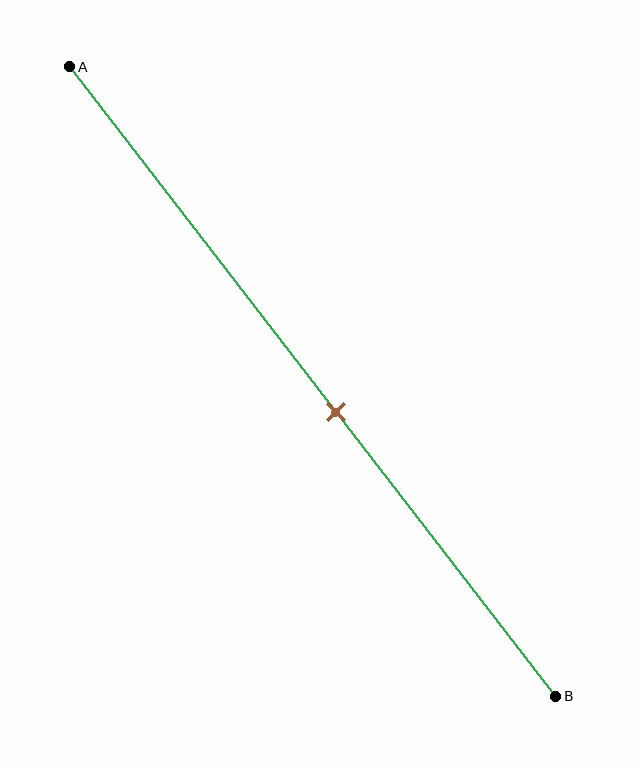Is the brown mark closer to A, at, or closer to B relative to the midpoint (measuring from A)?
The brown mark is closer to point B than the midpoint of segment AB.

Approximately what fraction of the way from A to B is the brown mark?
The brown mark is approximately 55% of the way from A to B.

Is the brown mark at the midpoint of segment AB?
No, the mark is at about 55% from A, not at the 50% midpoint.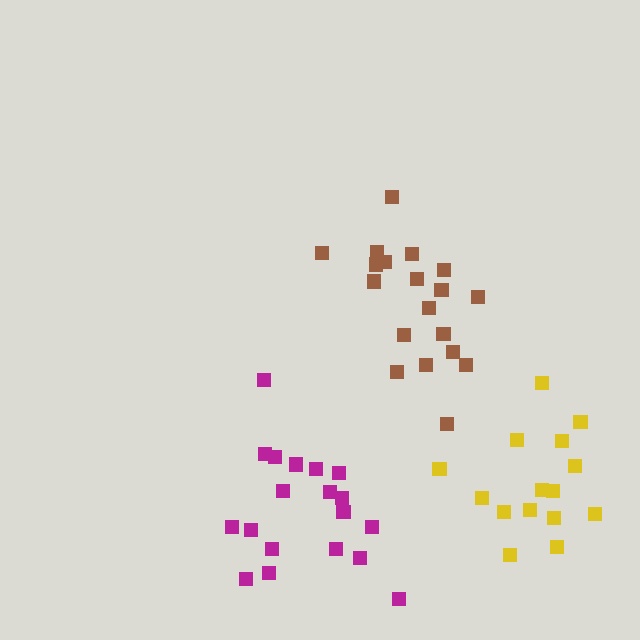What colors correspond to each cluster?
The clusters are colored: brown, yellow, magenta.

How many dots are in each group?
Group 1: 19 dots, Group 2: 16 dots, Group 3: 19 dots (54 total).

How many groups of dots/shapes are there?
There are 3 groups.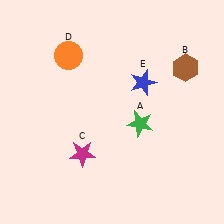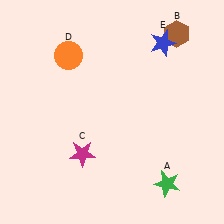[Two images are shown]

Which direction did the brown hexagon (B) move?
The brown hexagon (B) moved up.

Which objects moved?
The objects that moved are: the green star (A), the brown hexagon (B), the blue star (E).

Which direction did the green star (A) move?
The green star (A) moved down.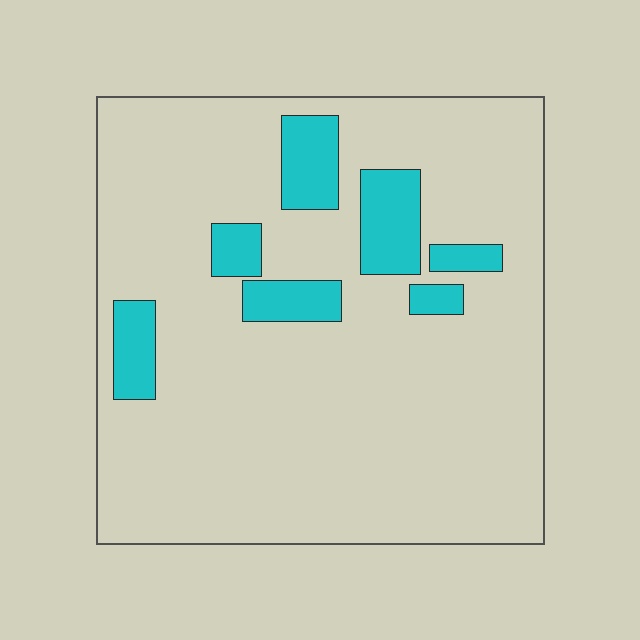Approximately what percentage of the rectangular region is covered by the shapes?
Approximately 15%.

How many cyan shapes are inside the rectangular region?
7.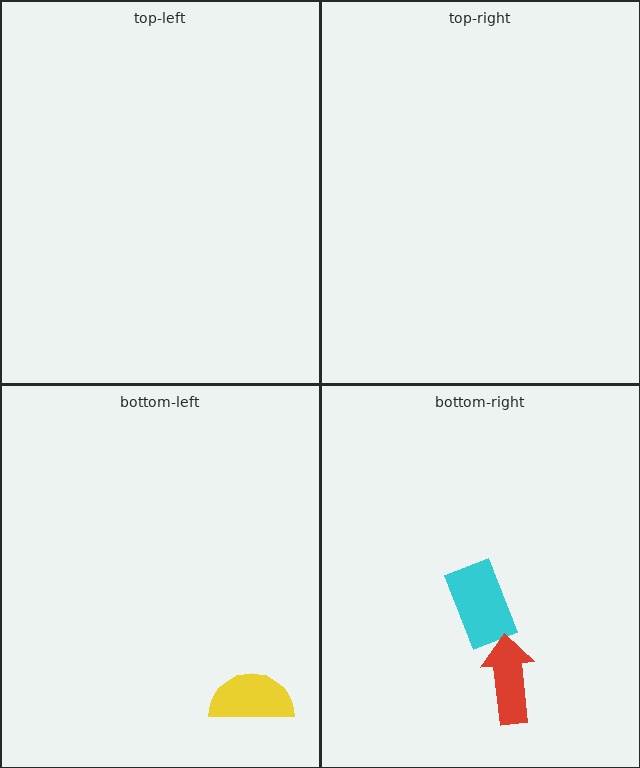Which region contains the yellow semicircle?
The bottom-left region.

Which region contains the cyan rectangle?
The bottom-right region.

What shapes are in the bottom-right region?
The cyan rectangle, the red arrow.